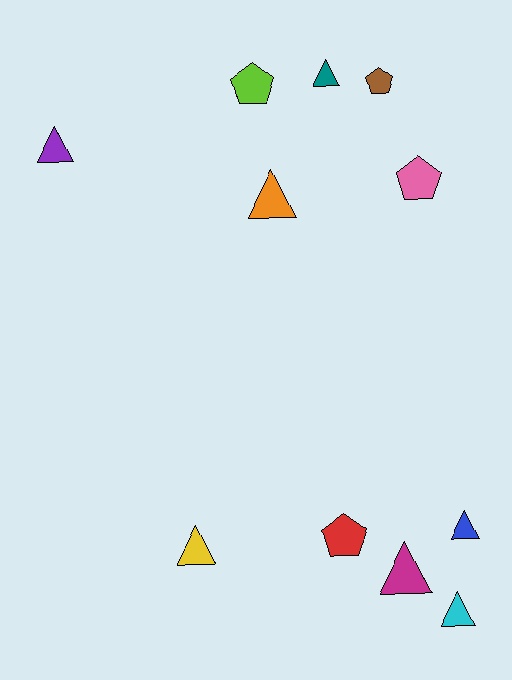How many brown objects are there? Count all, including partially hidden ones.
There is 1 brown object.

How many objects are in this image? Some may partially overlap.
There are 11 objects.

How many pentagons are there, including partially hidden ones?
There are 4 pentagons.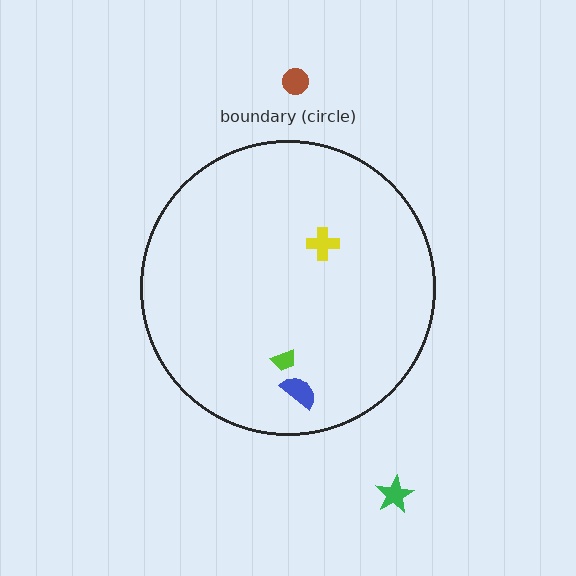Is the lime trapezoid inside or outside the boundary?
Inside.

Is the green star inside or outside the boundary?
Outside.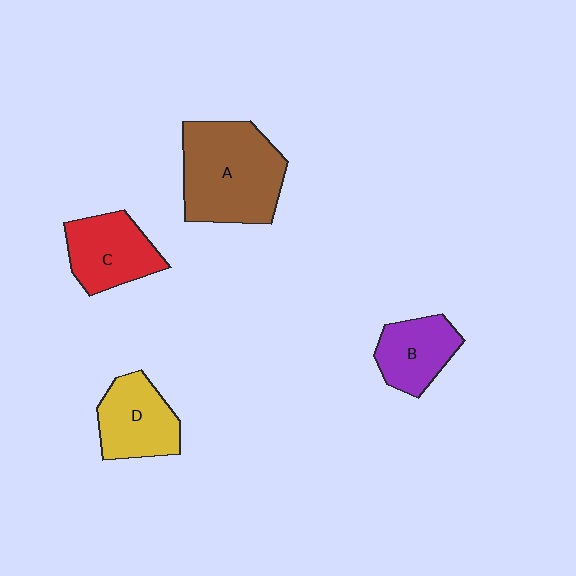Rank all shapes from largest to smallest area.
From largest to smallest: A (brown), C (red), D (yellow), B (purple).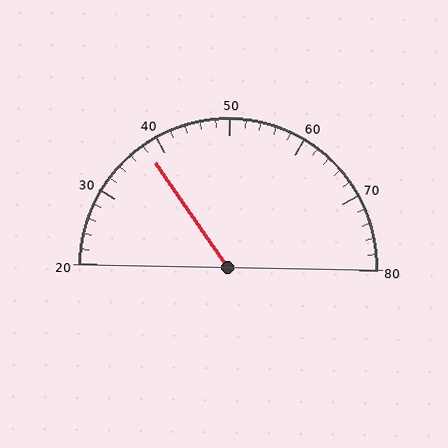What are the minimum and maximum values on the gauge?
The gauge ranges from 20 to 80.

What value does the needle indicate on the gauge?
The needle indicates approximately 38.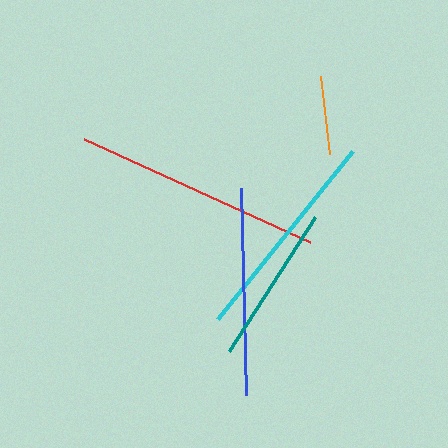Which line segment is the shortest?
The orange line is the shortest at approximately 78 pixels.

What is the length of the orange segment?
The orange segment is approximately 78 pixels long.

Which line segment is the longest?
The red line is the longest at approximately 247 pixels.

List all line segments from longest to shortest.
From longest to shortest: red, cyan, blue, teal, orange.